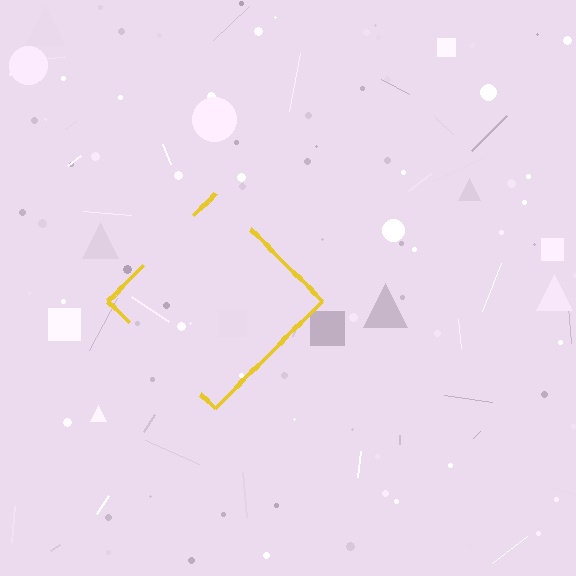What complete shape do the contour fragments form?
The contour fragments form a diamond.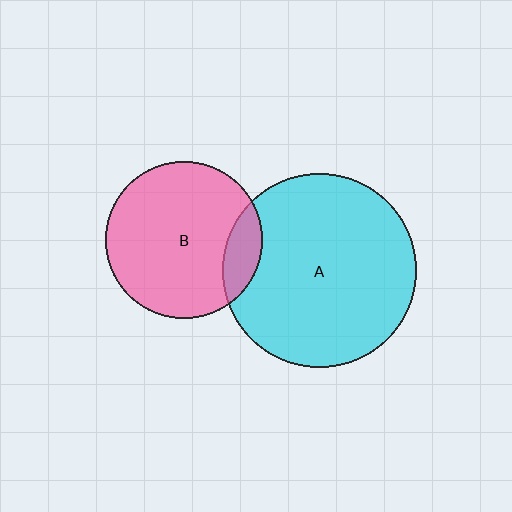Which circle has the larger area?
Circle A (cyan).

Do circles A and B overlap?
Yes.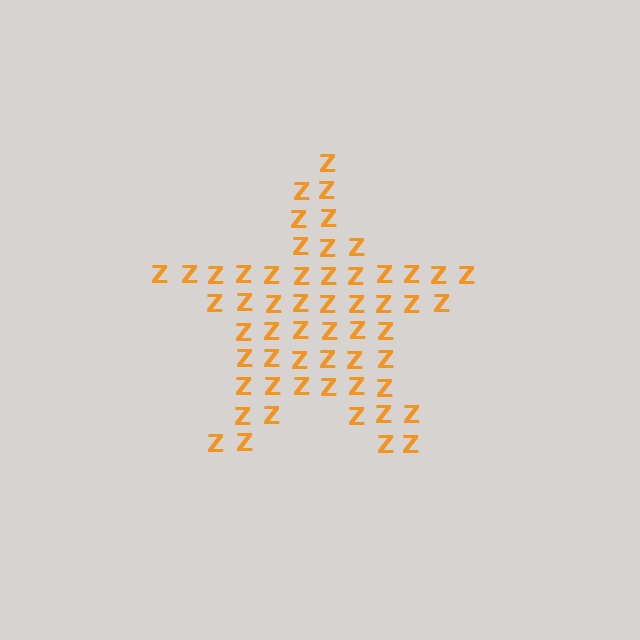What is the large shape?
The large shape is a star.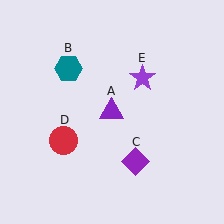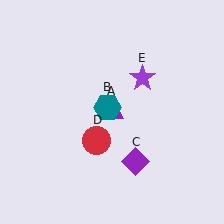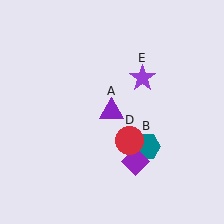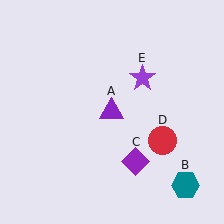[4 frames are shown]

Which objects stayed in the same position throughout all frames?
Purple triangle (object A) and purple diamond (object C) and purple star (object E) remained stationary.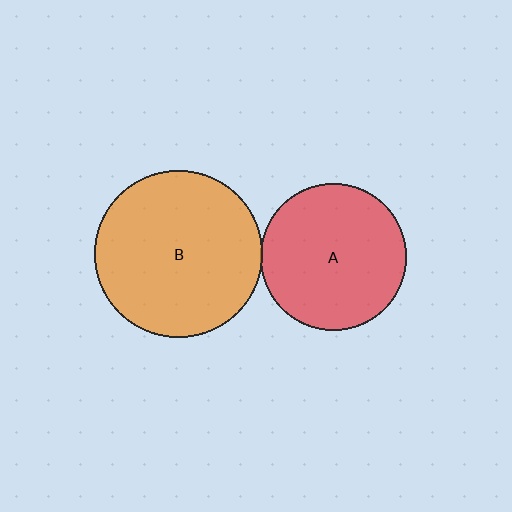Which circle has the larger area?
Circle B (orange).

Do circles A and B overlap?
Yes.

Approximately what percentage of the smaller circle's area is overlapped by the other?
Approximately 5%.